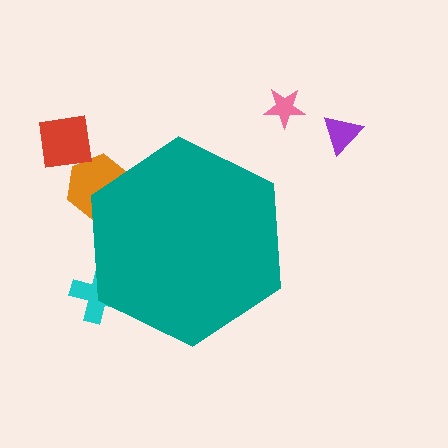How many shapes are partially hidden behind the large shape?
2 shapes are partially hidden.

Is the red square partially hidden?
No, the red square is fully visible.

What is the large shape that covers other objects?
A teal hexagon.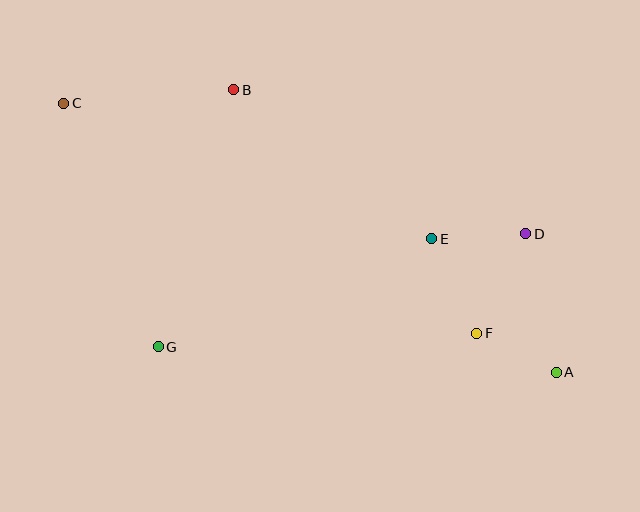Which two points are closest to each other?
Points A and F are closest to each other.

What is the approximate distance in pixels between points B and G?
The distance between B and G is approximately 268 pixels.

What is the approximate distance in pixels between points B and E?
The distance between B and E is approximately 248 pixels.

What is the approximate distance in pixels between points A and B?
The distance between A and B is approximately 429 pixels.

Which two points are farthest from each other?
Points A and C are farthest from each other.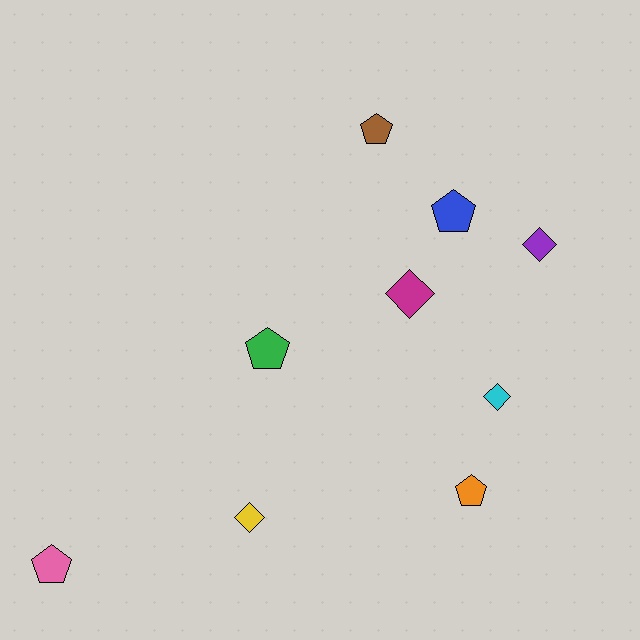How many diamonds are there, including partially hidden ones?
There are 4 diamonds.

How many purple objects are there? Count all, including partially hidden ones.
There is 1 purple object.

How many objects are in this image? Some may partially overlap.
There are 9 objects.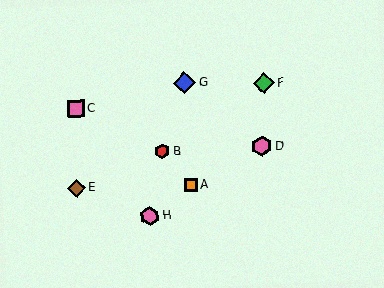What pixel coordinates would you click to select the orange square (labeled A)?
Click at (191, 185) to select the orange square A.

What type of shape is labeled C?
Shape C is a pink square.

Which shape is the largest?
The blue diamond (labeled G) is the largest.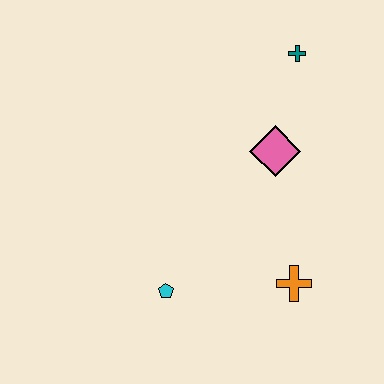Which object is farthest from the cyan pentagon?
The teal cross is farthest from the cyan pentagon.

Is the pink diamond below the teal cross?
Yes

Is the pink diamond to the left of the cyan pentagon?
No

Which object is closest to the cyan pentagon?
The orange cross is closest to the cyan pentagon.